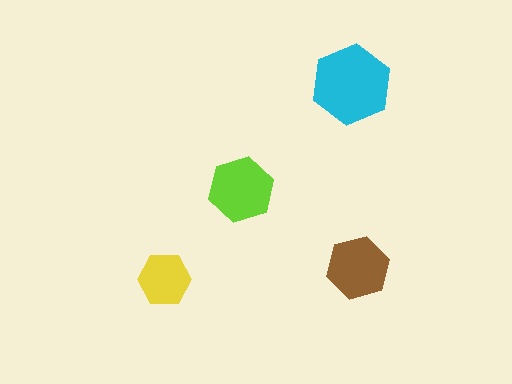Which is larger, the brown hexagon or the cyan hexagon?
The cyan one.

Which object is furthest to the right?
The brown hexagon is rightmost.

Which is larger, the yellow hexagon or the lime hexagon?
The lime one.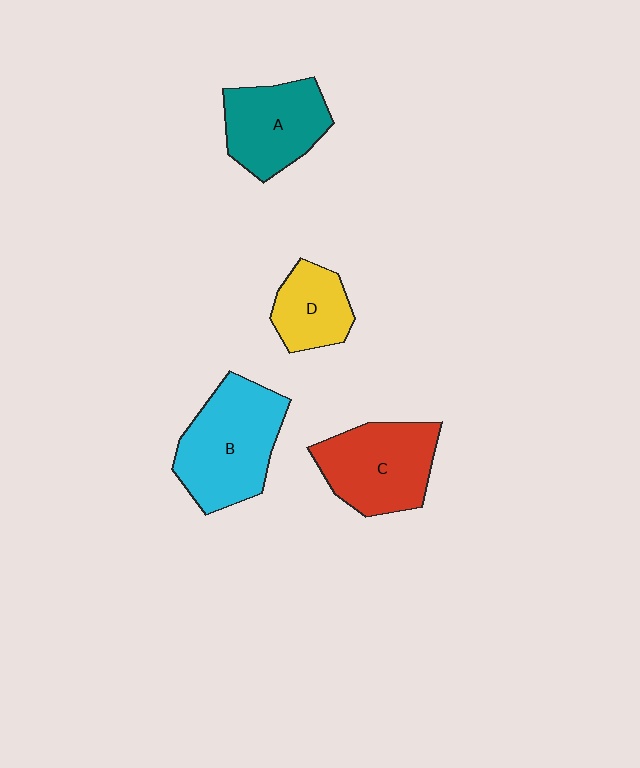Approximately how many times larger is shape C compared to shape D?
Approximately 1.6 times.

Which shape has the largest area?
Shape B (cyan).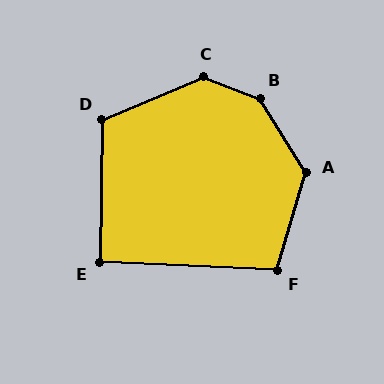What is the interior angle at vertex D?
Approximately 113 degrees (obtuse).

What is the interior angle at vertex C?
Approximately 136 degrees (obtuse).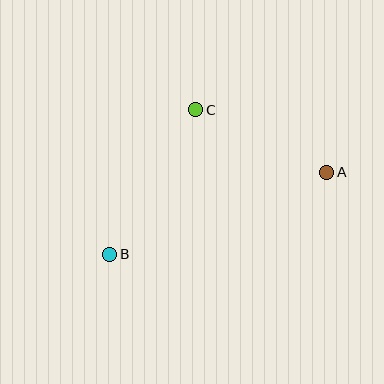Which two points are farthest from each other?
Points A and B are farthest from each other.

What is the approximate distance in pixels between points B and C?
The distance between B and C is approximately 168 pixels.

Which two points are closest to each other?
Points A and C are closest to each other.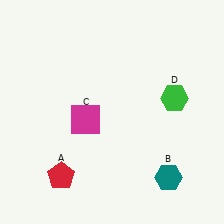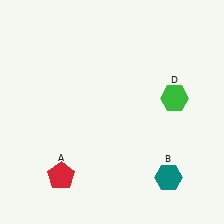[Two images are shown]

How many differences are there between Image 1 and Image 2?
There is 1 difference between the two images.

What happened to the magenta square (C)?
The magenta square (C) was removed in Image 2. It was in the bottom-left area of Image 1.